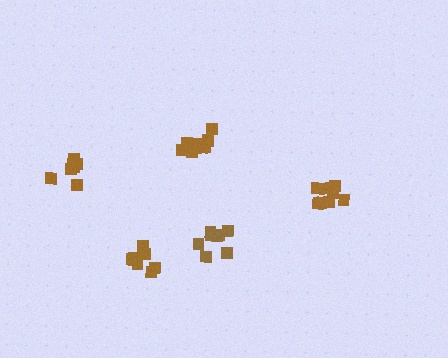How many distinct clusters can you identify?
There are 5 distinct clusters.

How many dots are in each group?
Group 1: 7 dots, Group 2: 10 dots, Group 3: 8 dots, Group 4: 6 dots, Group 5: 11 dots (42 total).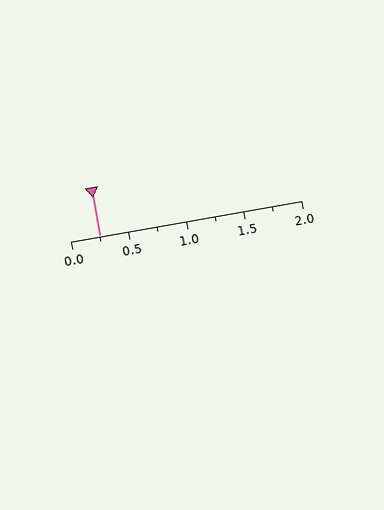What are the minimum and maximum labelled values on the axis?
The axis runs from 0.0 to 2.0.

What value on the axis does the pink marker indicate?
The marker indicates approximately 0.25.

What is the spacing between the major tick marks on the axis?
The major ticks are spaced 0.5 apart.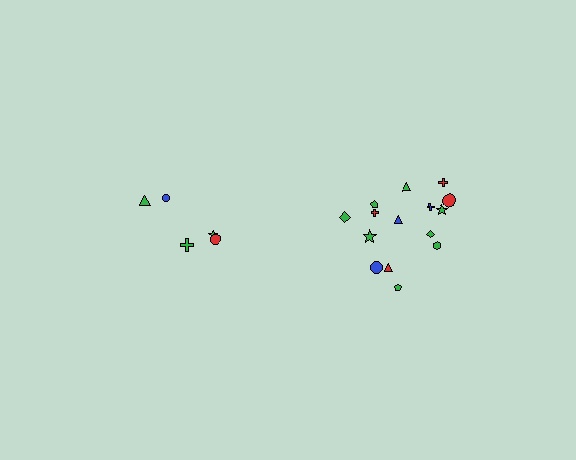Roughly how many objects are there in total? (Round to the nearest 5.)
Roughly 20 objects in total.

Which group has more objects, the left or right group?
The right group.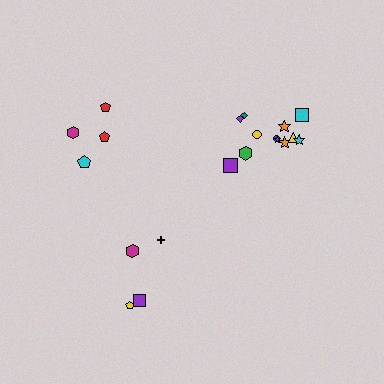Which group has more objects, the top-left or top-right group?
The top-right group.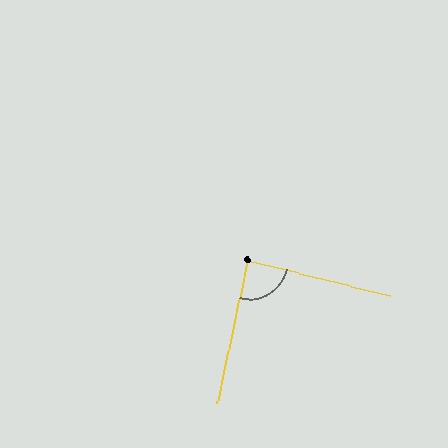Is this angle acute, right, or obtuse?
It is approximately a right angle.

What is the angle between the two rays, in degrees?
Approximately 88 degrees.